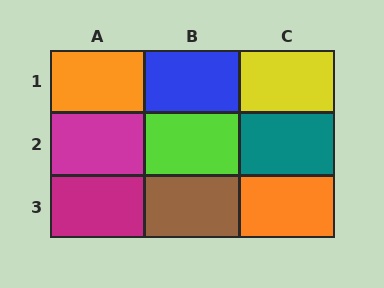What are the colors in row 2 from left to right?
Magenta, lime, teal.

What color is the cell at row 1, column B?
Blue.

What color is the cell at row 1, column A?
Orange.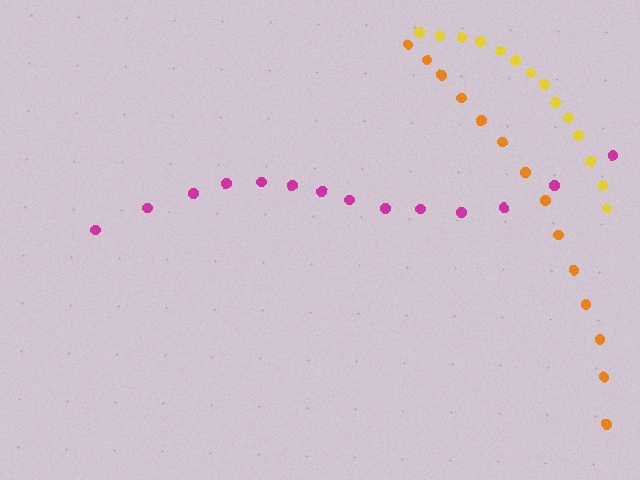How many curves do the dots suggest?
There are 3 distinct paths.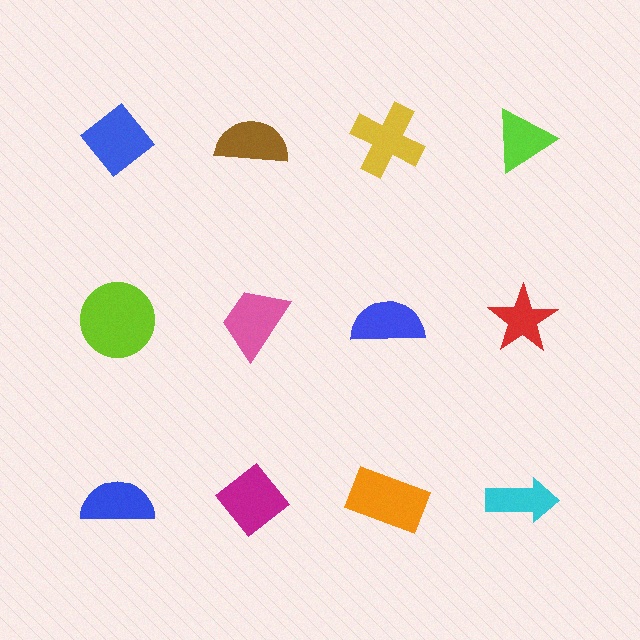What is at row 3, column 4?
A cyan arrow.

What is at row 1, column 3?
A yellow cross.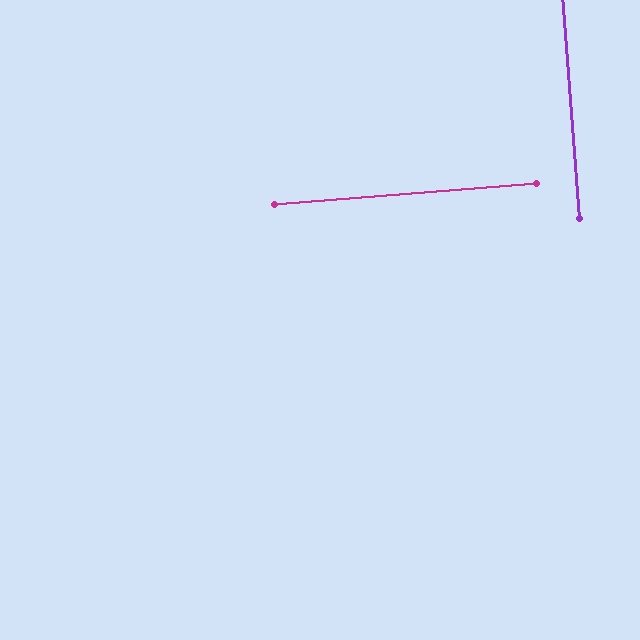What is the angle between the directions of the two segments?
Approximately 90 degrees.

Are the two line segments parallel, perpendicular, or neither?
Perpendicular — they meet at approximately 90°.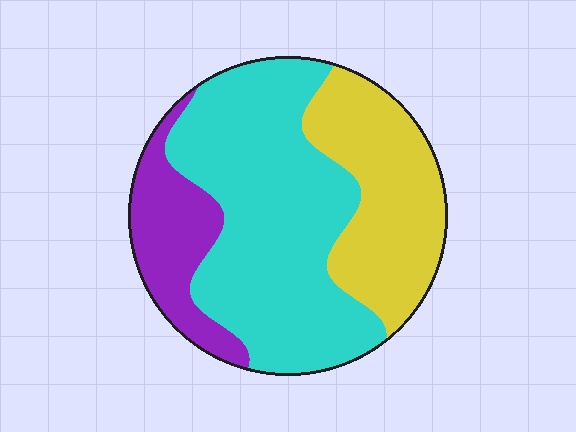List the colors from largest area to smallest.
From largest to smallest: cyan, yellow, purple.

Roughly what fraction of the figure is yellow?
Yellow covers about 30% of the figure.